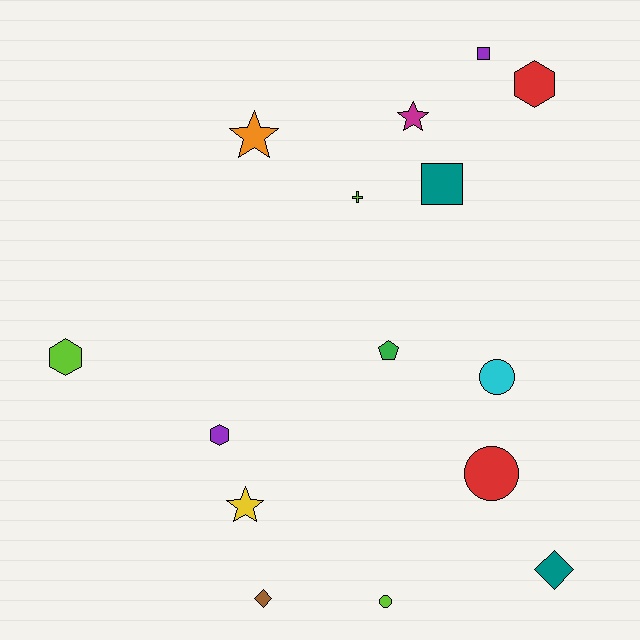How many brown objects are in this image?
There is 1 brown object.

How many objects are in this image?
There are 15 objects.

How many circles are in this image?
There are 3 circles.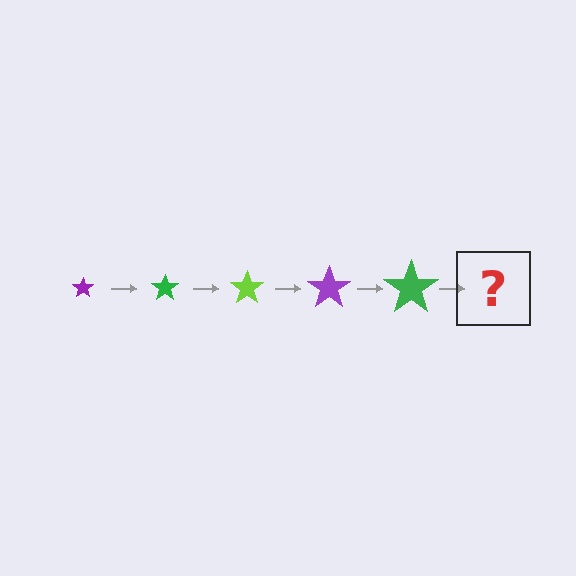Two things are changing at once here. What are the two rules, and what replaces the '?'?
The two rules are that the star grows larger each step and the color cycles through purple, green, and lime. The '?' should be a lime star, larger than the previous one.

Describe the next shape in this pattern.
It should be a lime star, larger than the previous one.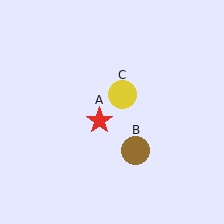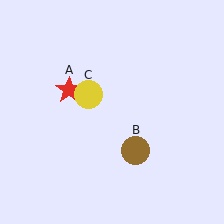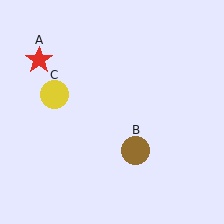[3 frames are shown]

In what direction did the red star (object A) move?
The red star (object A) moved up and to the left.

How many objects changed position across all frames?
2 objects changed position: red star (object A), yellow circle (object C).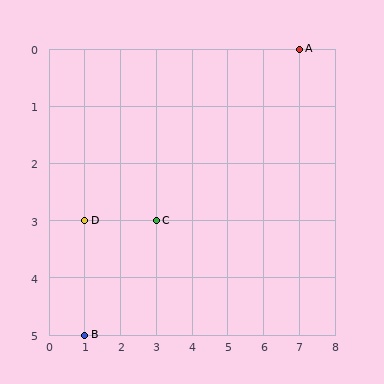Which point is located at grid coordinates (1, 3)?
Point D is at (1, 3).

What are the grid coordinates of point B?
Point B is at grid coordinates (1, 5).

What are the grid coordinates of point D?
Point D is at grid coordinates (1, 3).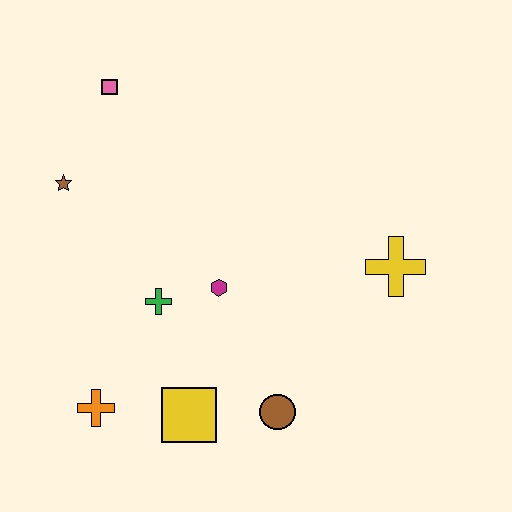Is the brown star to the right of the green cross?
No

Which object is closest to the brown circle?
The yellow square is closest to the brown circle.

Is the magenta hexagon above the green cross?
Yes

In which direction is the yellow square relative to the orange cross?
The yellow square is to the right of the orange cross.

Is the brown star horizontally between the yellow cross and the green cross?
No